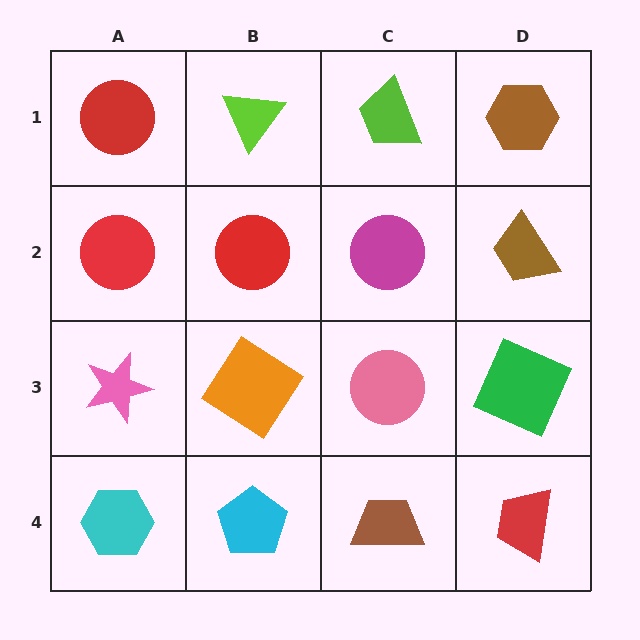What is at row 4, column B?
A cyan pentagon.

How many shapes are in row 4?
4 shapes.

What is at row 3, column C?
A pink circle.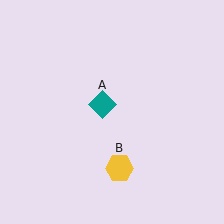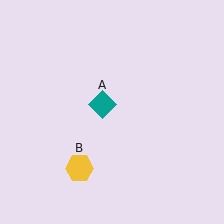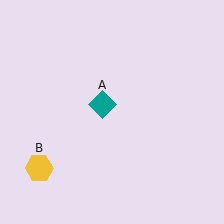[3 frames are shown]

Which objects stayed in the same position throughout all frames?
Teal diamond (object A) remained stationary.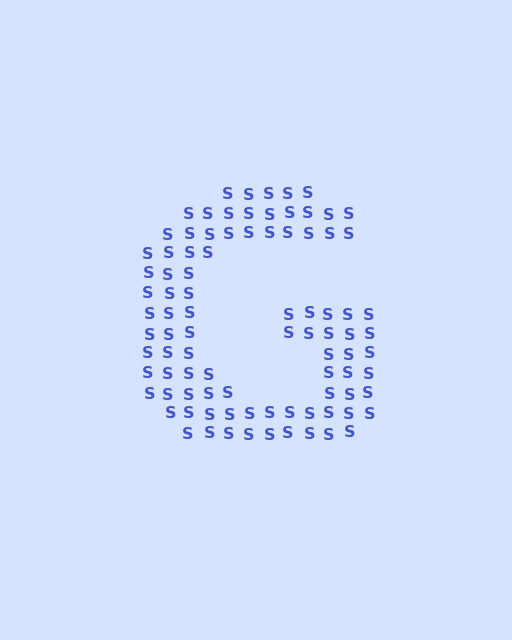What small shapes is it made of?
It is made of small letter S's.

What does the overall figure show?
The overall figure shows the letter G.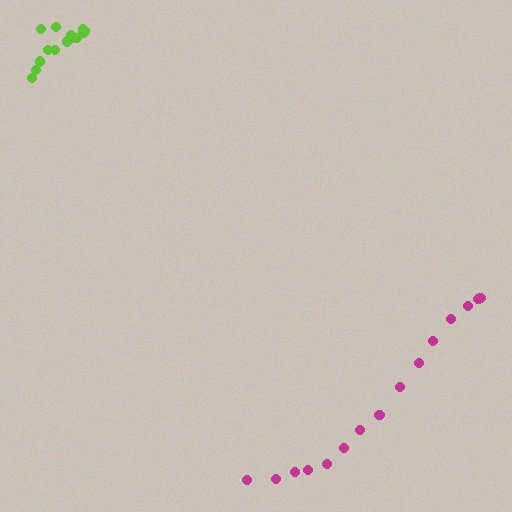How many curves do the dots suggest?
There are 2 distinct paths.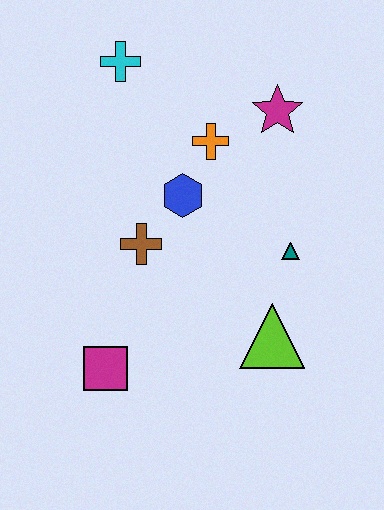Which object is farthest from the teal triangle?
The cyan cross is farthest from the teal triangle.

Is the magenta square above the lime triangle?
No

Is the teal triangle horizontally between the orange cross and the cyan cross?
No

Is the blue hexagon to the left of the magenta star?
Yes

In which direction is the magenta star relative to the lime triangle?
The magenta star is above the lime triangle.